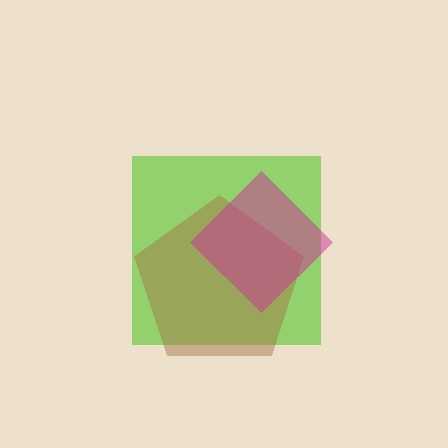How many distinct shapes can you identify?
There are 3 distinct shapes: a lime square, a brown pentagon, a magenta diamond.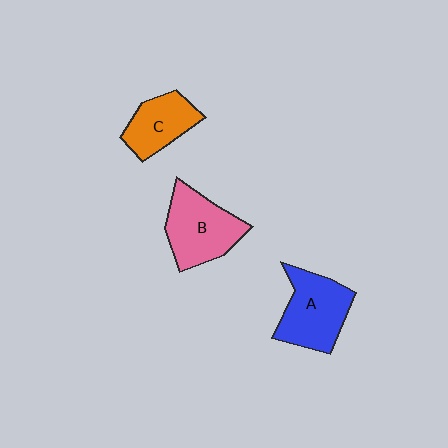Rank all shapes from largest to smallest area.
From largest to smallest: B (pink), A (blue), C (orange).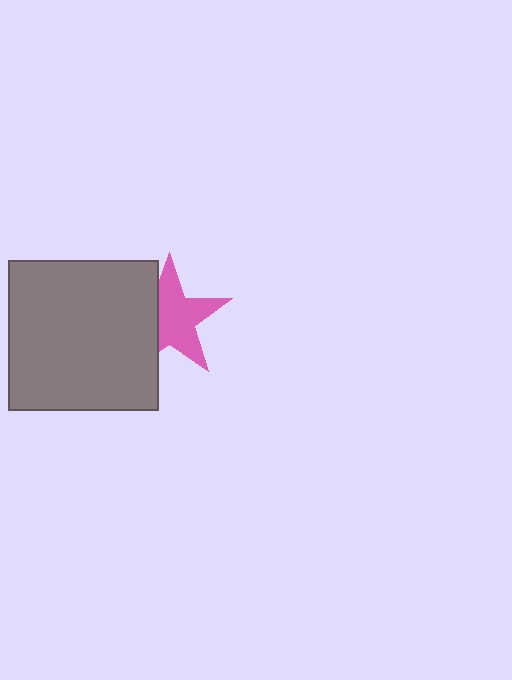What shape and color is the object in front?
The object in front is a gray square.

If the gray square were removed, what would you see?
You would see the complete pink star.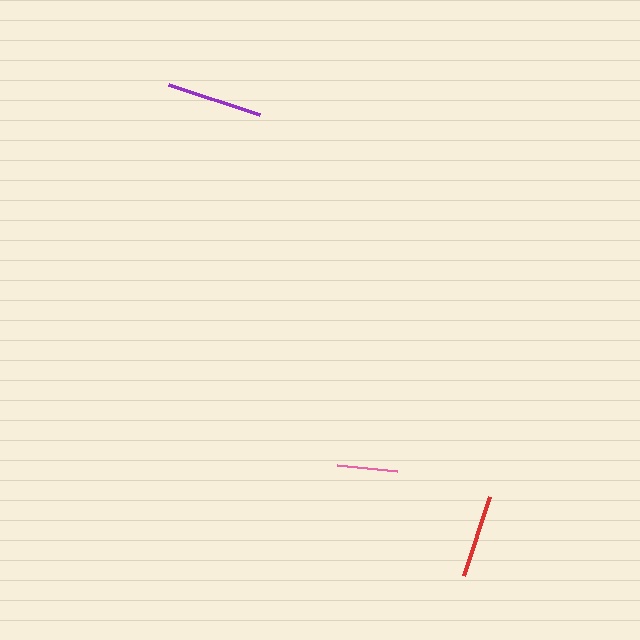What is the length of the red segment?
The red segment is approximately 83 pixels long.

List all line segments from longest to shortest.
From longest to shortest: purple, red, pink.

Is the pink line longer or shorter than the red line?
The red line is longer than the pink line.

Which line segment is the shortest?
The pink line is the shortest at approximately 60 pixels.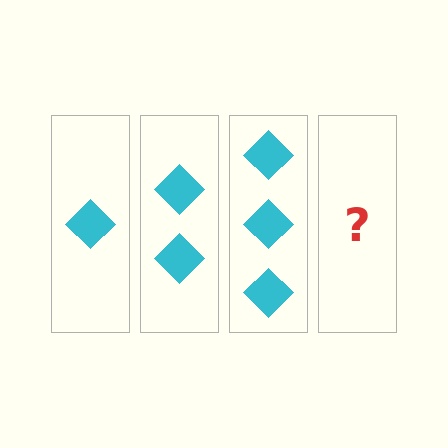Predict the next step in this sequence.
The next step is 4 diamonds.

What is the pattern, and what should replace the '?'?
The pattern is that each step adds one more diamond. The '?' should be 4 diamonds.